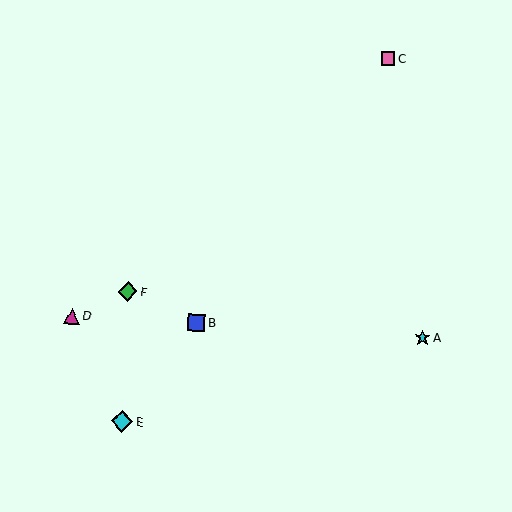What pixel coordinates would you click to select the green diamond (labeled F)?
Click at (128, 292) to select the green diamond F.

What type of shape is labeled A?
Shape A is a cyan star.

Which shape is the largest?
The cyan diamond (labeled E) is the largest.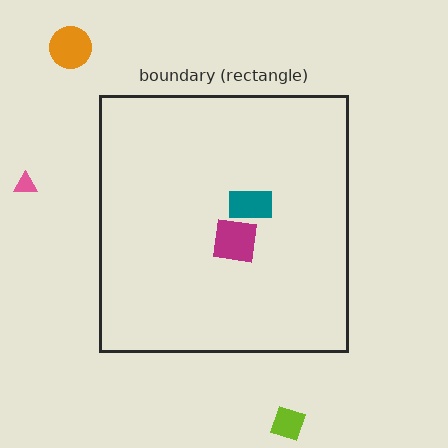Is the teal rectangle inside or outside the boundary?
Inside.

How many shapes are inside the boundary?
2 inside, 3 outside.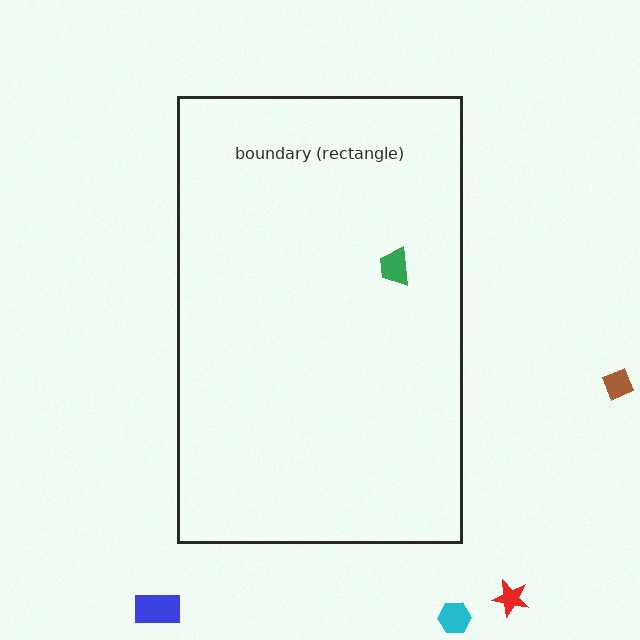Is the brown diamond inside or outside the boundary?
Outside.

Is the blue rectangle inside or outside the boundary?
Outside.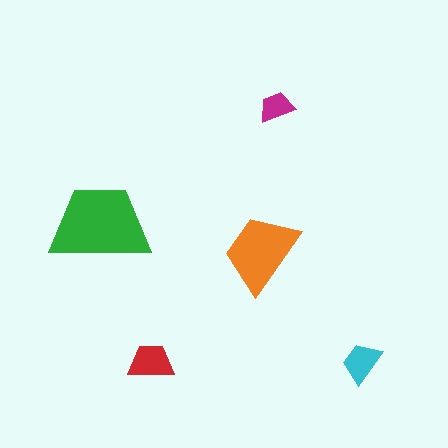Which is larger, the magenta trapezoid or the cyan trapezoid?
The cyan one.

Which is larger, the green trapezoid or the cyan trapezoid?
The green one.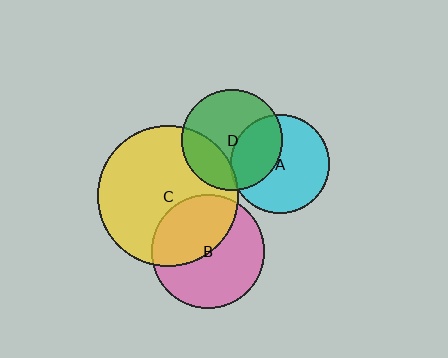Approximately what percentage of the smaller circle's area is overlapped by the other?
Approximately 45%.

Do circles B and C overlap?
Yes.